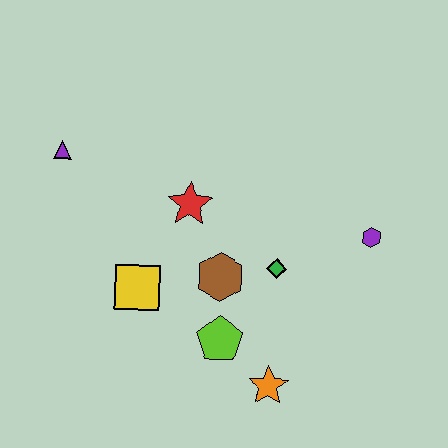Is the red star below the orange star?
No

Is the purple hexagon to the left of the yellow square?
No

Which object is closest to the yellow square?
The brown hexagon is closest to the yellow square.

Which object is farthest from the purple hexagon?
The purple triangle is farthest from the purple hexagon.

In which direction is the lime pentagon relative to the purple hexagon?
The lime pentagon is to the left of the purple hexagon.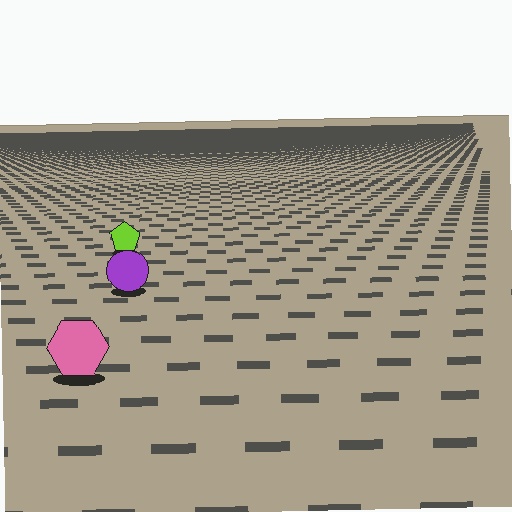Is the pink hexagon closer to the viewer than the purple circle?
Yes. The pink hexagon is closer — you can tell from the texture gradient: the ground texture is coarser near it.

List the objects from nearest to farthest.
From nearest to farthest: the pink hexagon, the purple circle, the lime pentagon.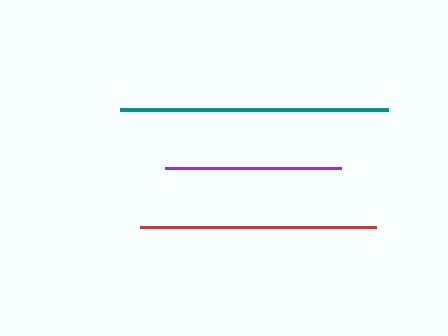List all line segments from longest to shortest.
From longest to shortest: teal, red, purple.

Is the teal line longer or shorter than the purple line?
The teal line is longer than the purple line.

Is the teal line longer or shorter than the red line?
The teal line is longer than the red line.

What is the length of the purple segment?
The purple segment is approximately 176 pixels long.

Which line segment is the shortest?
The purple line is the shortest at approximately 176 pixels.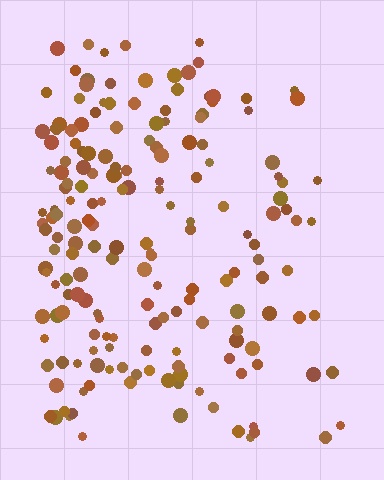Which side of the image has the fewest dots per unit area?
The right.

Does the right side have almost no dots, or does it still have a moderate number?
Still a moderate number, just noticeably fewer than the left.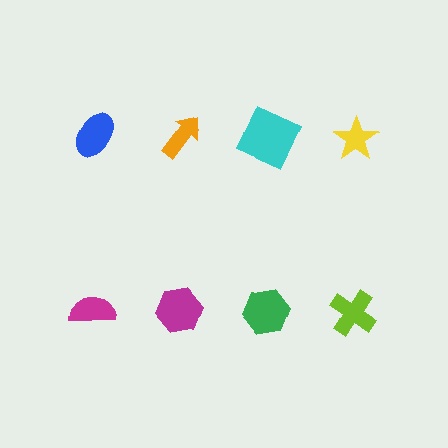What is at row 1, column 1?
A blue ellipse.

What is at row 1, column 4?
A yellow star.